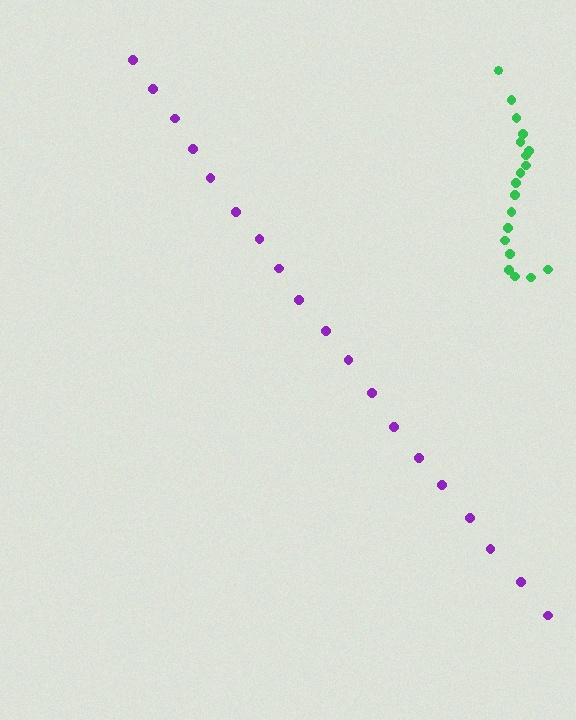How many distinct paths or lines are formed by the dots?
There are 2 distinct paths.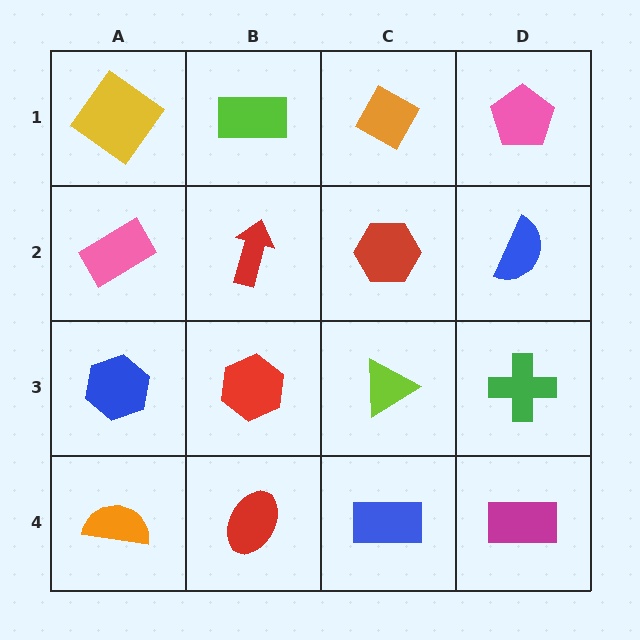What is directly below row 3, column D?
A magenta rectangle.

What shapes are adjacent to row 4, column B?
A red hexagon (row 3, column B), an orange semicircle (row 4, column A), a blue rectangle (row 4, column C).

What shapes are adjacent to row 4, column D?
A green cross (row 3, column D), a blue rectangle (row 4, column C).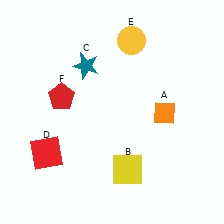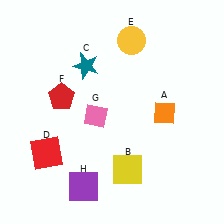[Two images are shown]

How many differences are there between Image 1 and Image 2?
There are 2 differences between the two images.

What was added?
A pink diamond (G), a purple square (H) were added in Image 2.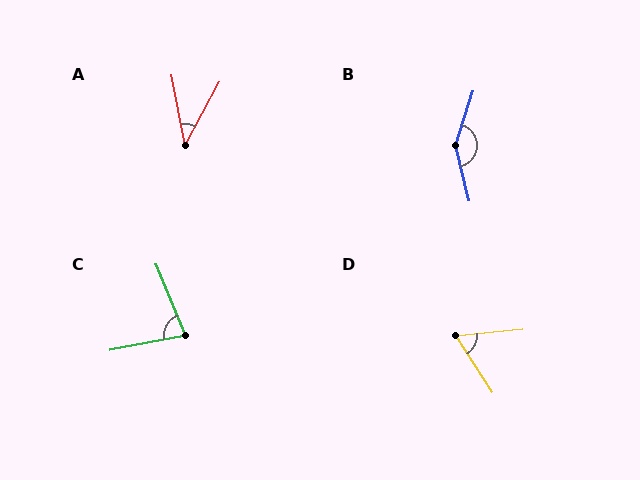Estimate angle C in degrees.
Approximately 79 degrees.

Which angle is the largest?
B, at approximately 148 degrees.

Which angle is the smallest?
A, at approximately 40 degrees.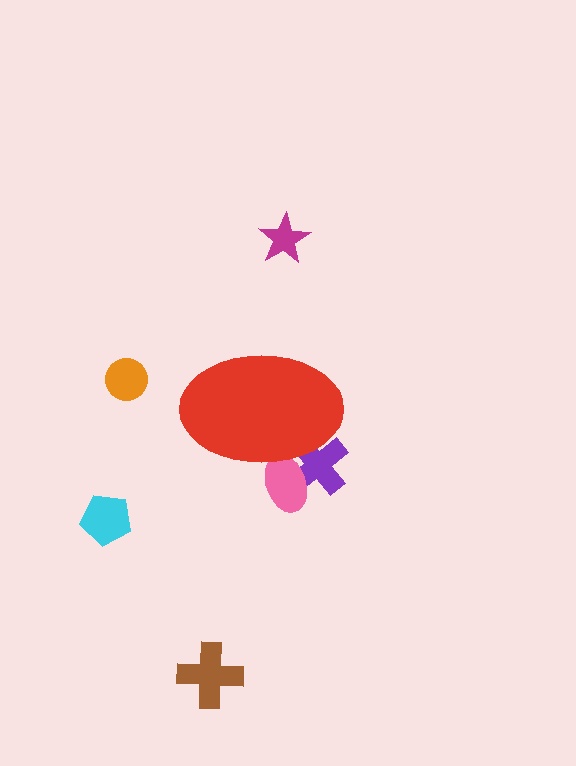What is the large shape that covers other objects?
A red ellipse.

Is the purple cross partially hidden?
Yes, the purple cross is partially hidden behind the red ellipse.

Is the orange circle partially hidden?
No, the orange circle is fully visible.